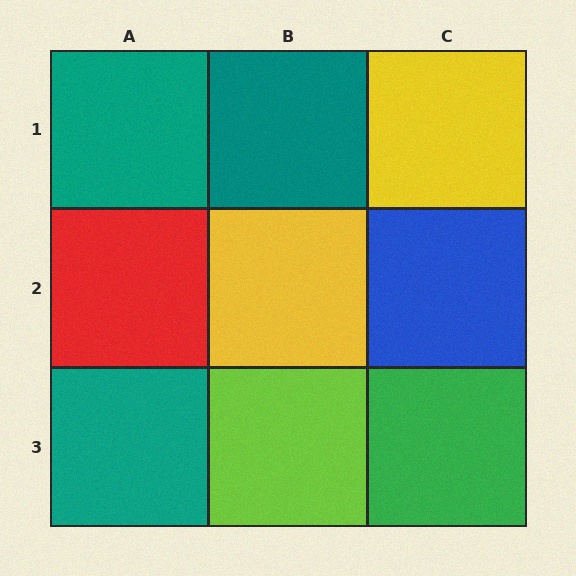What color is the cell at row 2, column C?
Blue.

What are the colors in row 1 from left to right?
Teal, teal, yellow.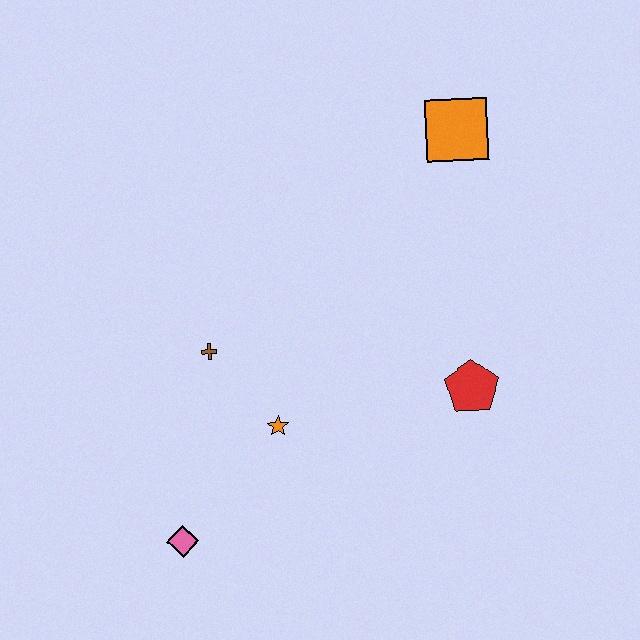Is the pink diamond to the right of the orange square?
No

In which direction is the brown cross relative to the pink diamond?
The brown cross is above the pink diamond.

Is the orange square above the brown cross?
Yes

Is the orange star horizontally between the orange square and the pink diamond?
Yes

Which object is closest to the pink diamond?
The orange star is closest to the pink diamond.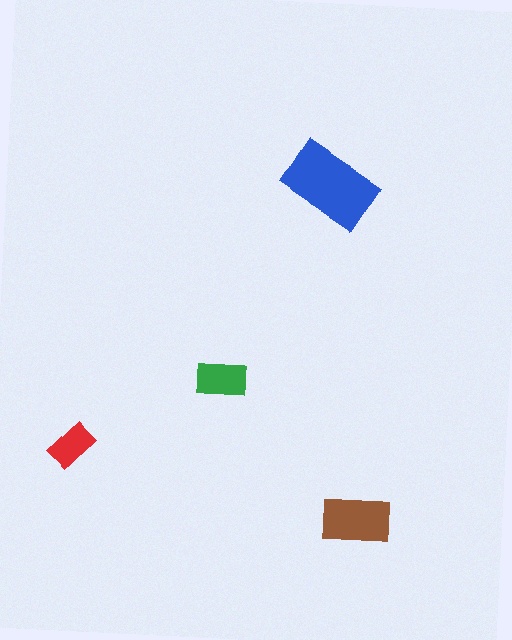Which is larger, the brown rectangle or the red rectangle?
The brown one.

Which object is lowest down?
The brown rectangle is bottommost.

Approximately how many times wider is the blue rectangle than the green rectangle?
About 2 times wider.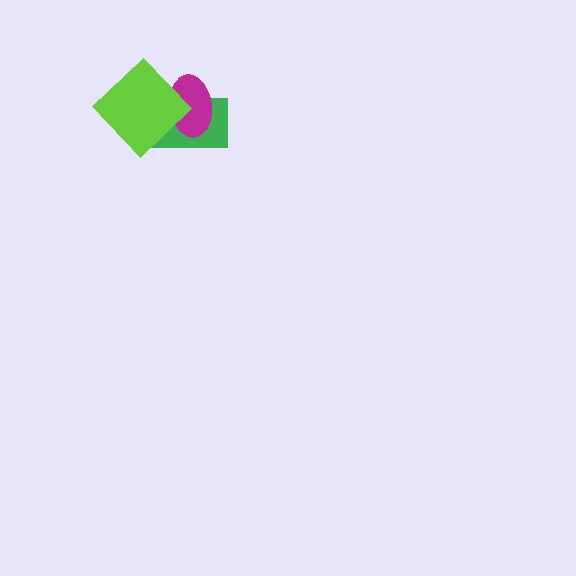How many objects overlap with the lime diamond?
2 objects overlap with the lime diamond.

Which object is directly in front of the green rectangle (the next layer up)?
The magenta ellipse is directly in front of the green rectangle.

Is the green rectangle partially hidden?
Yes, it is partially covered by another shape.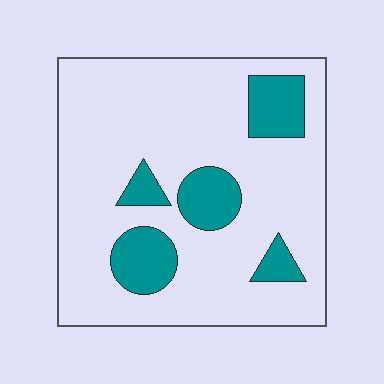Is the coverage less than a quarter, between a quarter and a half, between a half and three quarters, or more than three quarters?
Less than a quarter.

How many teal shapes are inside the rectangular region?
5.